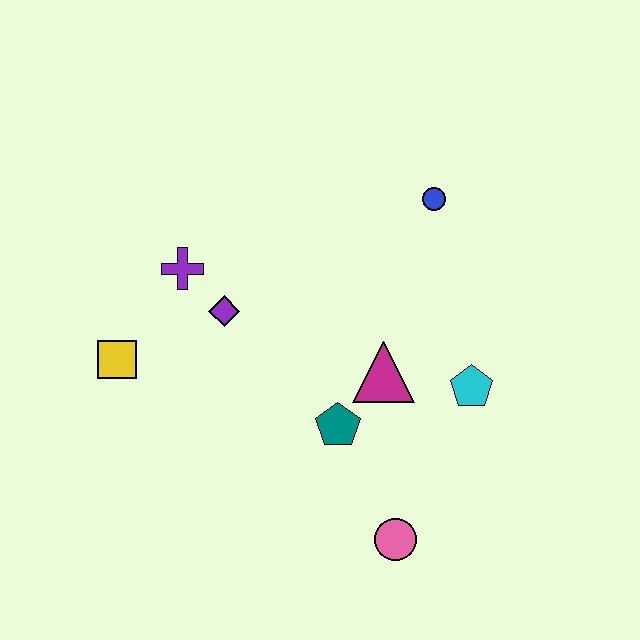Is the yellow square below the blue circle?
Yes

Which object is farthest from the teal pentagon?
The blue circle is farthest from the teal pentagon.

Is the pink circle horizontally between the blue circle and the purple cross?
Yes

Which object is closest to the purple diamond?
The purple cross is closest to the purple diamond.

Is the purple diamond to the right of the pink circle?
No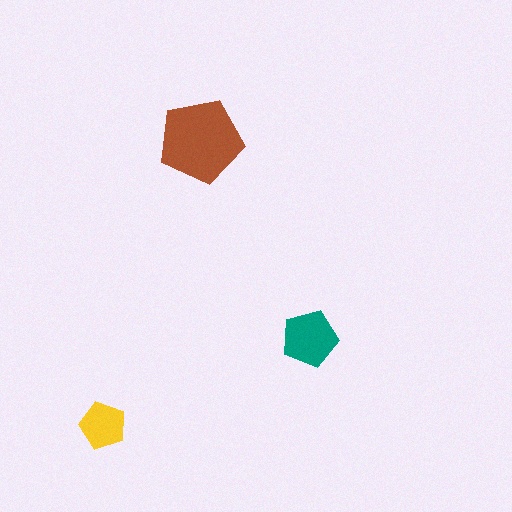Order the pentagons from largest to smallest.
the brown one, the teal one, the yellow one.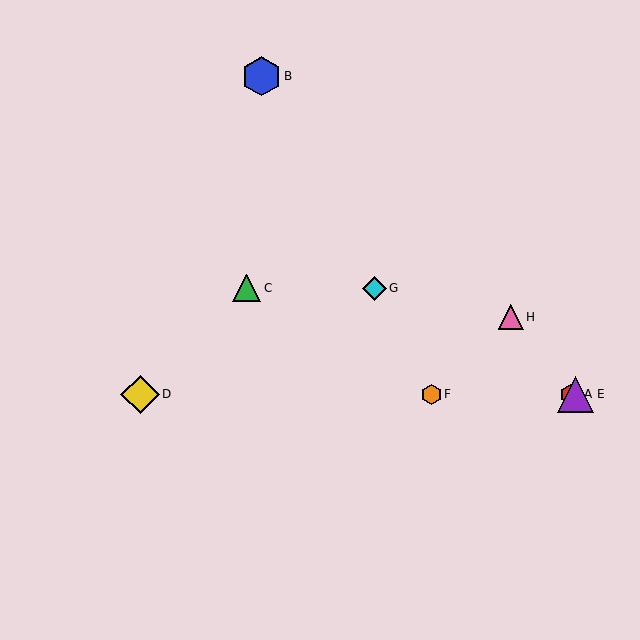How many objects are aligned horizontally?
4 objects (A, D, E, F) are aligned horizontally.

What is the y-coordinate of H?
Object H is at y≈317.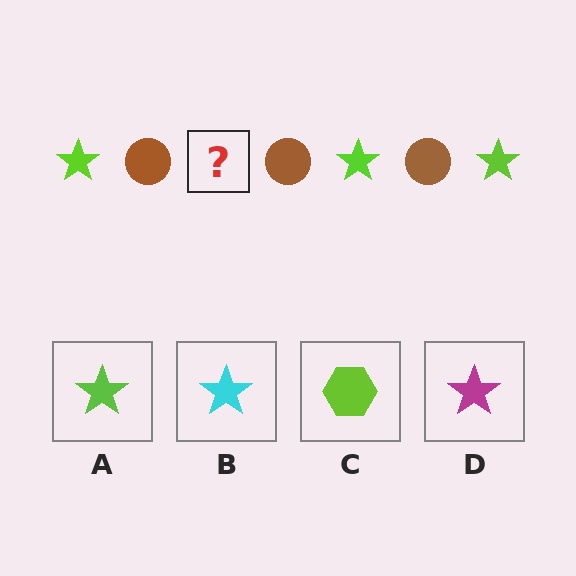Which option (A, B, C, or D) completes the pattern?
A.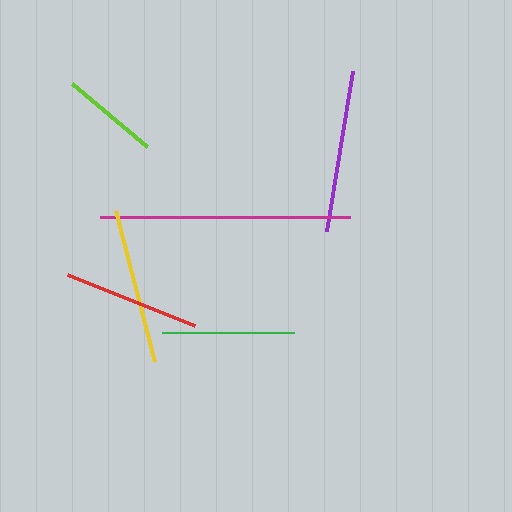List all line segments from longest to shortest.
From longest to shortest: magenta, purple, yellow, red, green, lime.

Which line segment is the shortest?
The lime line is the shortest at approximately 98 pixels.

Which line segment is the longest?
The magenta line is the longest at approximately 250 pixels.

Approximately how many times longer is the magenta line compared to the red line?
The magenta line is approximately 1.8 times the length of the red line.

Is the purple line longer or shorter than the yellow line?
The purple line is longer than the yellow line.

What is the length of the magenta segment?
The magenta segment is approximately 250 pixels long.